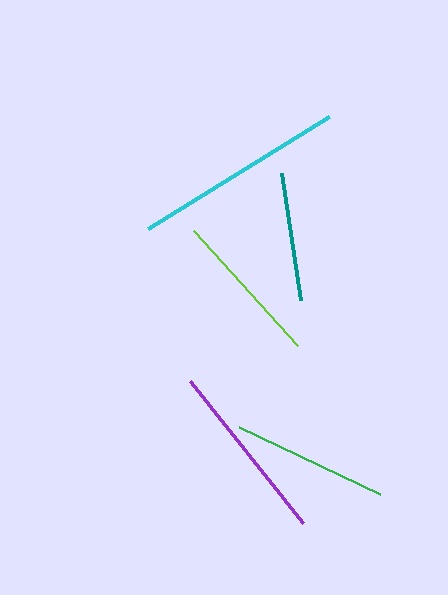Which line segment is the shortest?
The teal line is the shortest at approximately 128 pixels.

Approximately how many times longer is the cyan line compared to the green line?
The cyan line is approximately 1.4 times the length of the green line.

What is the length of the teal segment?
The teal segment is approximately 128 pixels long.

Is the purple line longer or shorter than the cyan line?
The cyan line is longer than the purple line.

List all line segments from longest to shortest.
From longest to shortest: cyan, purple, green, lime, teal.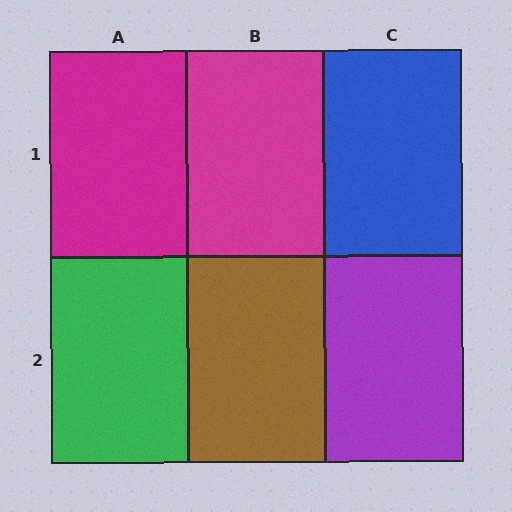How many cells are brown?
1 cell is brown.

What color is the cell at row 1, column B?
Magenta.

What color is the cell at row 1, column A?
Magenta.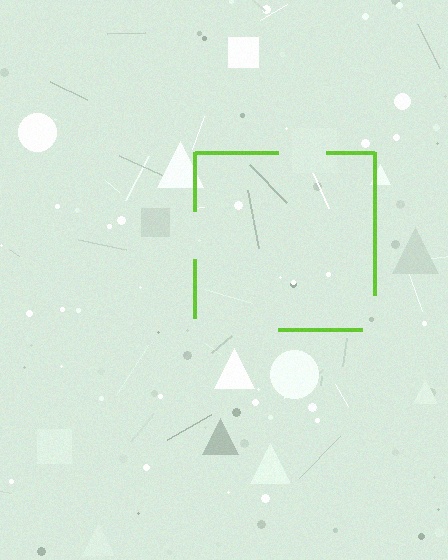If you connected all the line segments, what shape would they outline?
They would outline a square.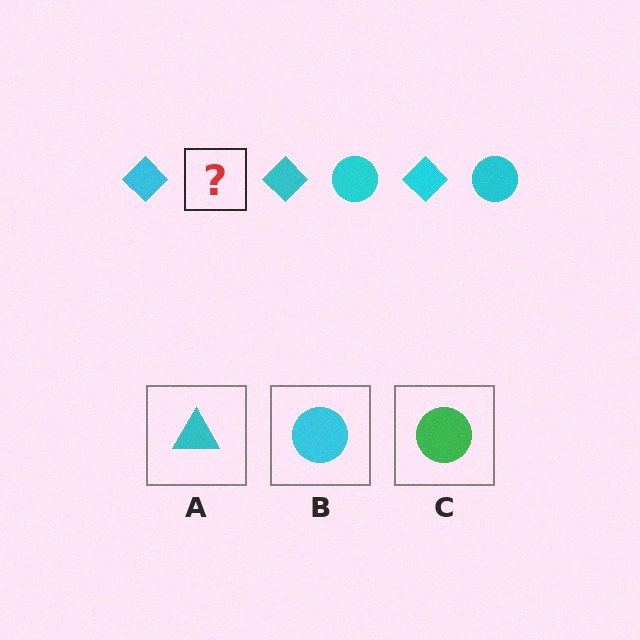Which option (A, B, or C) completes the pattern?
B.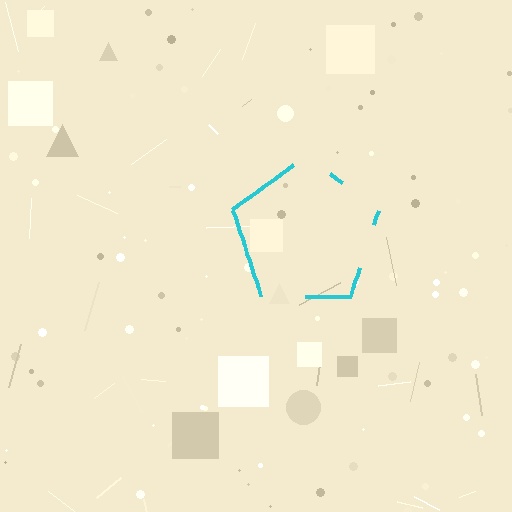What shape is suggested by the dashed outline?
The dashed outline suggests a pentagon.